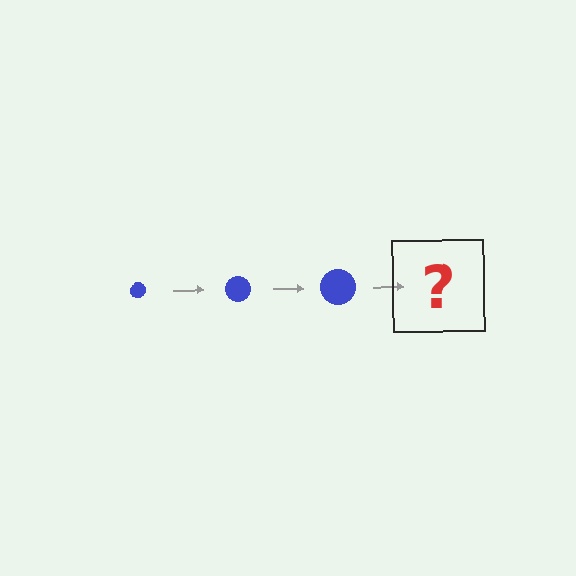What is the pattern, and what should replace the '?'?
The pattern is that the circle gets progressively larger each step. The '?' should be a blue circle, larger than the previous one.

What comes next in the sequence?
The next element should be a blue circle, larger than the previous one.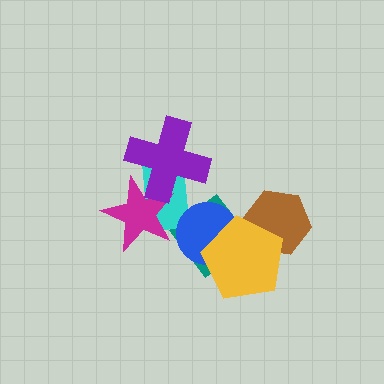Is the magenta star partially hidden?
Yes, it is partially covered by another shape.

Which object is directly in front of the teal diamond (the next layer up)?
The cyan rectangle is directly in front of the teal diamond.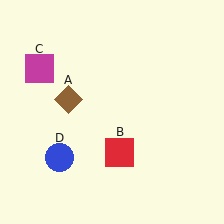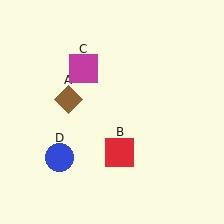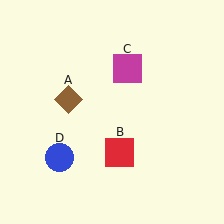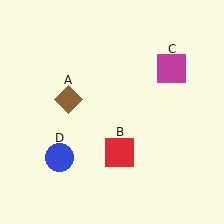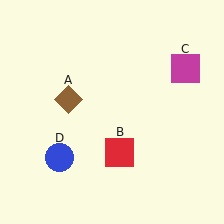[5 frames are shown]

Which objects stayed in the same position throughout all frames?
Brown diamond (object A) and red square (object B) and blue circle (object D) remained stationary.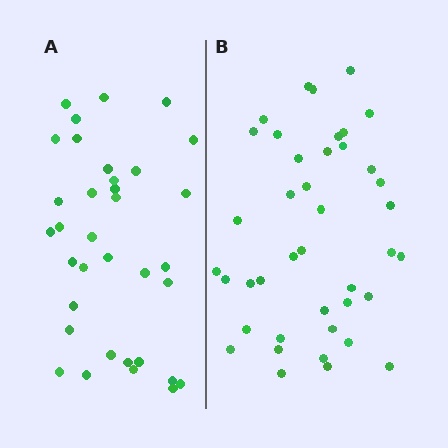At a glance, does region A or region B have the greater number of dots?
Region B (the right region) has more dots.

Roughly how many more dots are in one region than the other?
Region B has about 6 more dots than region A.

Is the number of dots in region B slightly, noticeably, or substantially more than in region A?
Region B has only slightly more — the two regions are fairly close. The ratio is roughly 1.2 to 1.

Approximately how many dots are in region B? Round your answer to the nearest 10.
About 40 dots. (The exact count is 41, which rounds to 40.)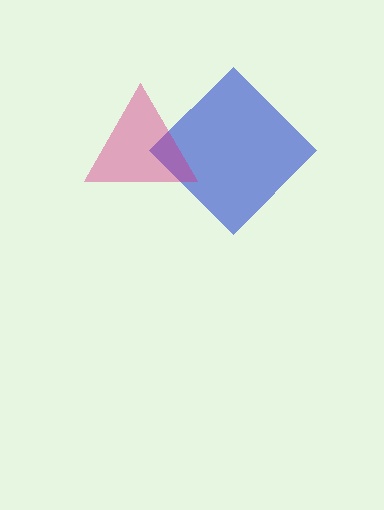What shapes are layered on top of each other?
The layered shapes are: a blue diamond, a magenta triangle.